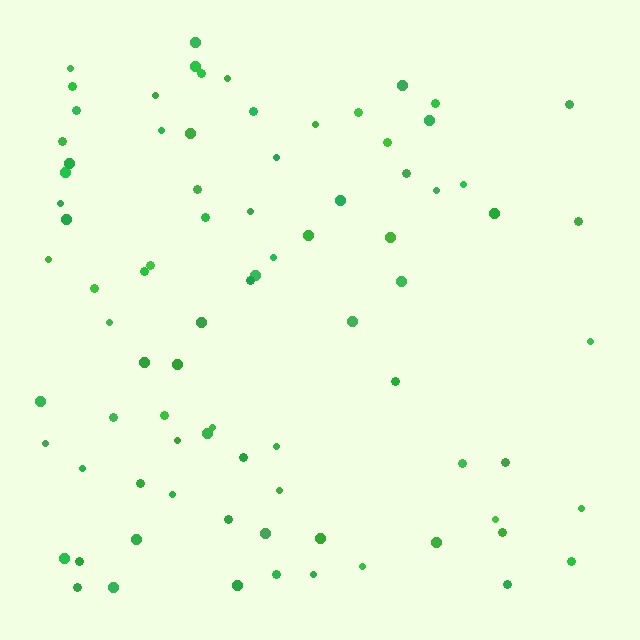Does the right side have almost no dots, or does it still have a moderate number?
Still a moderate number, just noticeably fewer than the left.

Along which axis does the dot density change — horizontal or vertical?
Horizontal.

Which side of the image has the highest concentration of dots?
The left.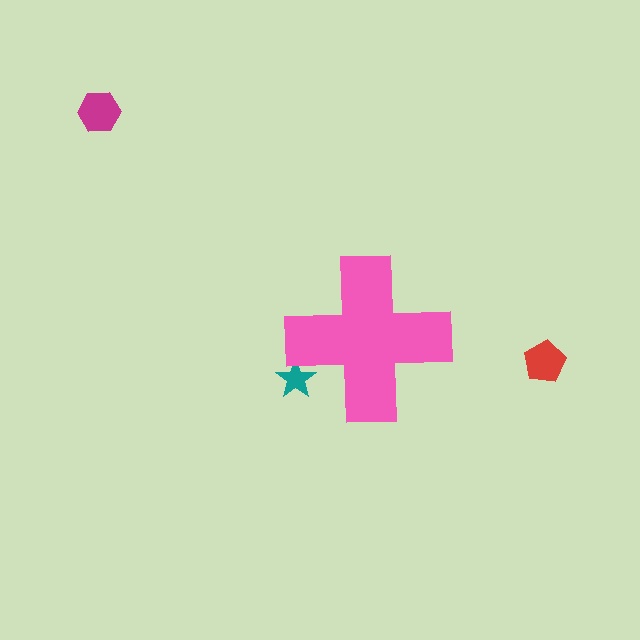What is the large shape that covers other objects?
A pink cross.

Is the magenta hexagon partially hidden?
No, the magenta hexagon is fully visible.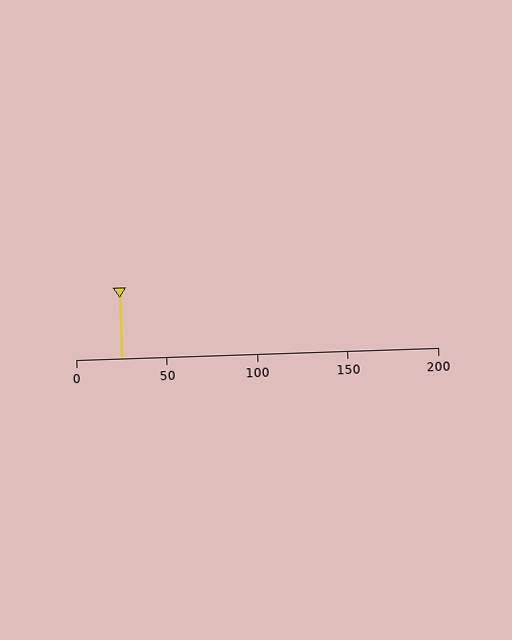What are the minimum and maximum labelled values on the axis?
The axis runs from 0 to 200.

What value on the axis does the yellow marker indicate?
The marker indicates approximately 25.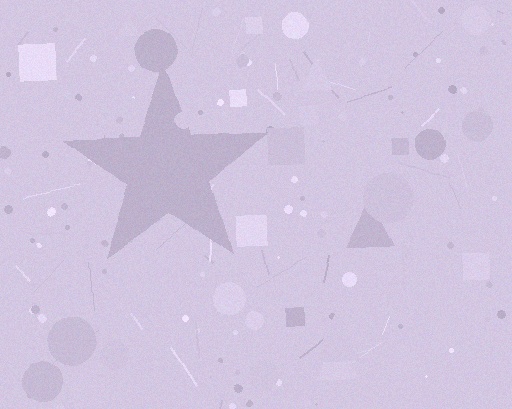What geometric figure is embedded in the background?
A star is embedded in the background.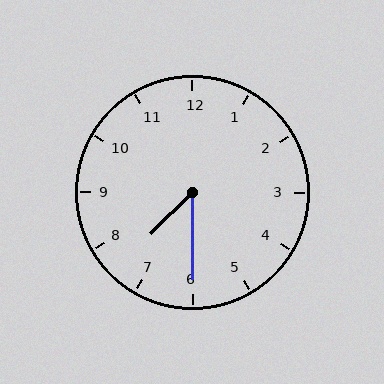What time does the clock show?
7:30.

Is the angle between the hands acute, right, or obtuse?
It is acute.